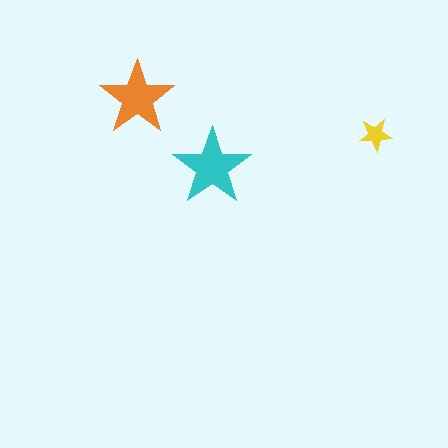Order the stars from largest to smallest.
the cyan one, the orange one, the yellow one.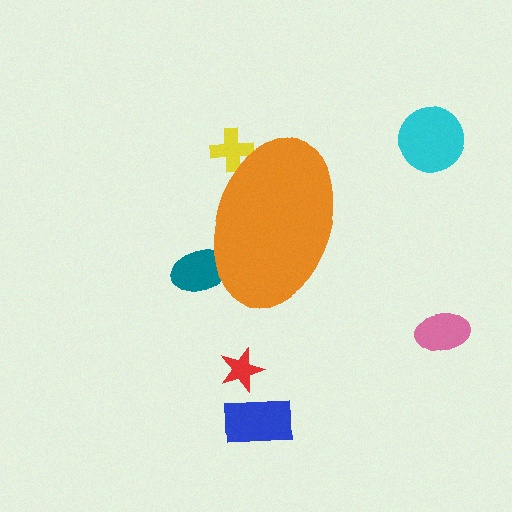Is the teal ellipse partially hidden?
Yes, the teal ellipse is partially hidden behind the orange ellipse.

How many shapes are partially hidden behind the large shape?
2 shapes are partially hidden.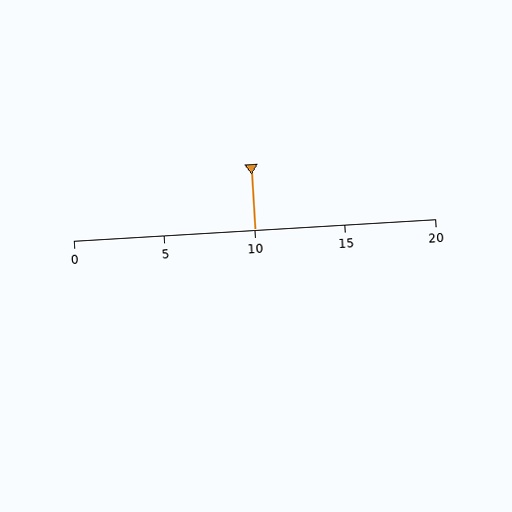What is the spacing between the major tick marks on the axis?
The major ticks are spaced 5 apart.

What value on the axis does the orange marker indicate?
The marker indicates approximately 10.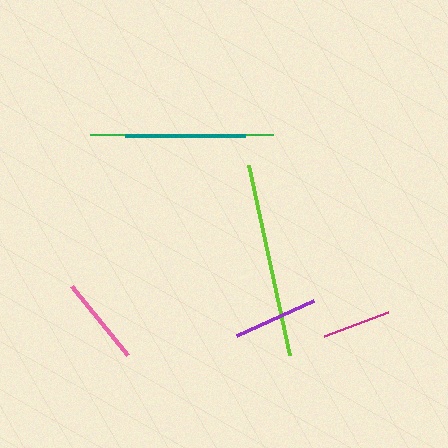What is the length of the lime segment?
The lime segment is approximately 194 pixels long.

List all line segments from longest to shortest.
From longest to shortest: lime, green, teal, pink, purple, magenta.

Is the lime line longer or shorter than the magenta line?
The lime line is longer than the magenta line.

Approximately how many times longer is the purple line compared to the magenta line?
The purple line is approximately 1.2 times the length of the magenta line.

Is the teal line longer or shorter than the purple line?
The teal line is longer than the purple line.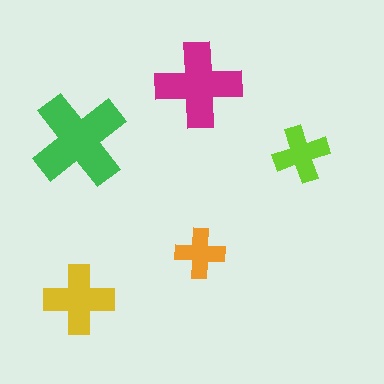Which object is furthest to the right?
The lime cross is rightmost.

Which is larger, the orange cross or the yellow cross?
The yellow one.